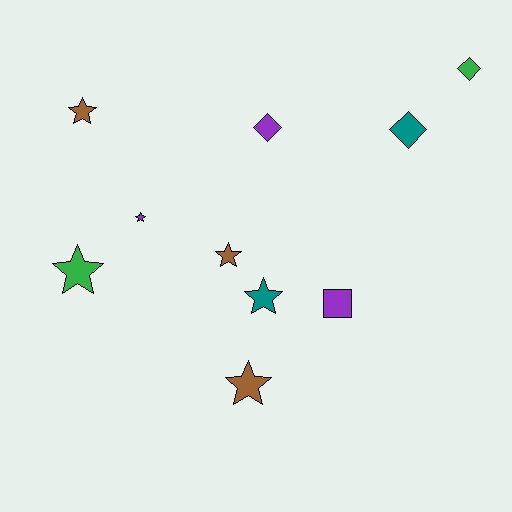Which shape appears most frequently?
Star, with 6 objects.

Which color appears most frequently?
Brown, with 3 objects.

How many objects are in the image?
There are 10 objects.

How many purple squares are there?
There is 1 purple square.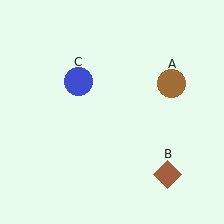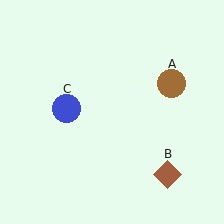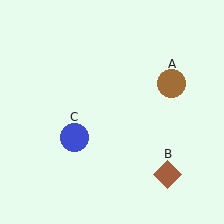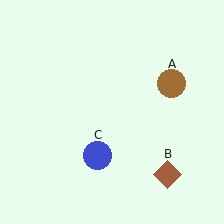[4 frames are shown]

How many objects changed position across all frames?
1 object changed position: blue circle (object C).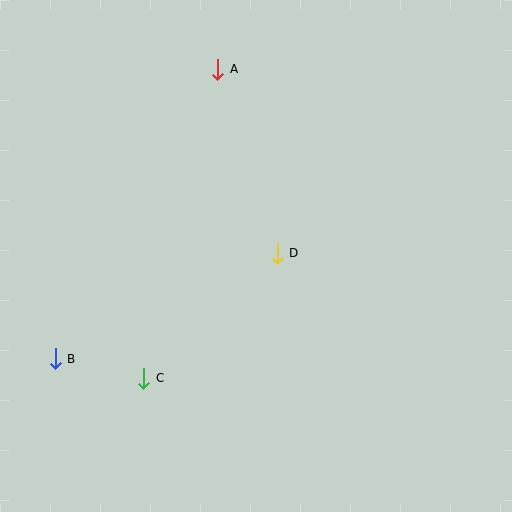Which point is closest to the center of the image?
Point D at (277, 253) is closest to the center.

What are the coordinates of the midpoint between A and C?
The midpoint between A and C is at (181, 224).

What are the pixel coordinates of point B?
Point B is at (55, 359).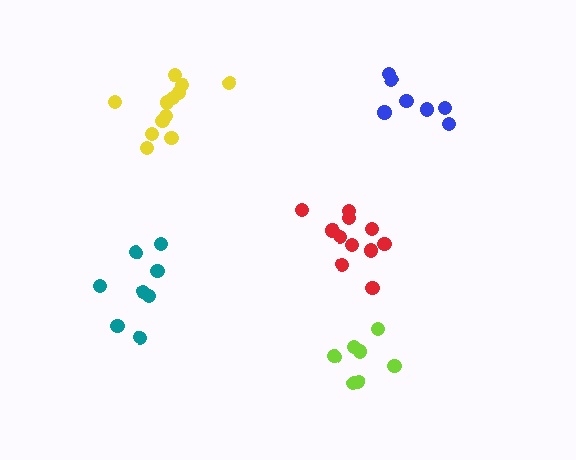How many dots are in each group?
Group 1: 12 dots, Group 2: 11 dots, Group 3: 7 dots, Group 4: 8 dots, Group 5: 7 dots (45 total).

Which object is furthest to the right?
The blue cluster is rightmost.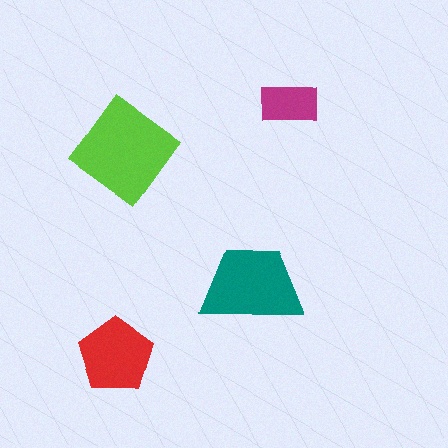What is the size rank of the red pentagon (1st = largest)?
3rd.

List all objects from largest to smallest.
The lime diamond, the teal trapezoid, the red pentagon, the magenta rectangle.